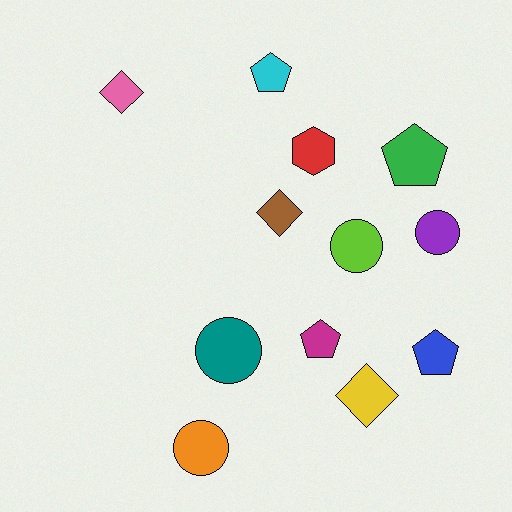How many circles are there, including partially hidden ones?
There are 4 circles.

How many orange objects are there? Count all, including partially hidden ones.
There is 1 orange object.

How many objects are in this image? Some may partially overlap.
There are 12 objects.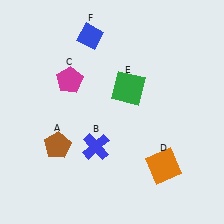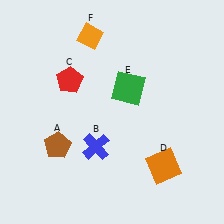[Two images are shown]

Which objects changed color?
C changed from magenta to red. F changed from blue to orange.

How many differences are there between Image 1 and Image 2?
There are 2 differences between the two images.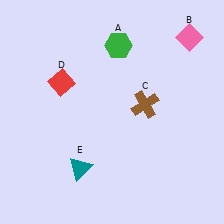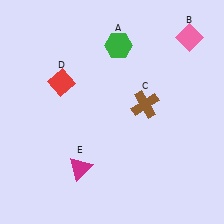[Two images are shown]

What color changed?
The triangle (E) changed from teal in Image 1 to magenta in Image 2.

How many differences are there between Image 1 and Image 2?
There is 1 difference between the two images.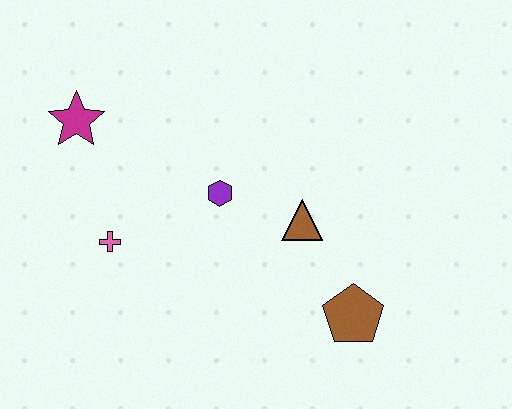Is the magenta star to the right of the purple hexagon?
No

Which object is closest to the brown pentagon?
The brown triangle is closest to the brown pentagon.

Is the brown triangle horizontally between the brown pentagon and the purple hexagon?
Yes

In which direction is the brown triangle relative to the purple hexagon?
The brown triangle is to the right of the purple hexagon.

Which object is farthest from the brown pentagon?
The magenta star is farthest from the brown pentagon.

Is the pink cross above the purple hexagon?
No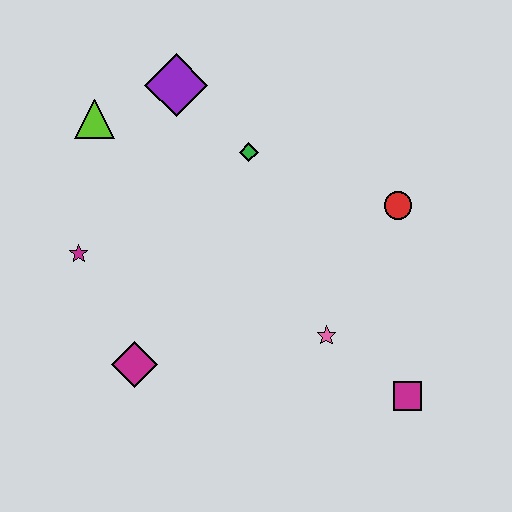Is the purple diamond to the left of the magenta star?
No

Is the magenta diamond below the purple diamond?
Yes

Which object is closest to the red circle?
The pink star is closest to the red circle.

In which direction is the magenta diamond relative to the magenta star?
The magenta diamond is below the magenta star.